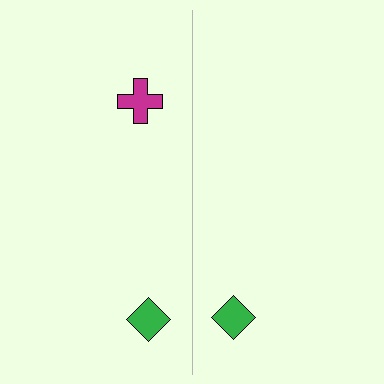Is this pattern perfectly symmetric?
No, the pattern is not perfectly symmetric. A magenta cross is missing from the right side.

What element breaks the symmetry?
A magenta cross is missing from the right side.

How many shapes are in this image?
There are 3 shapes in this image.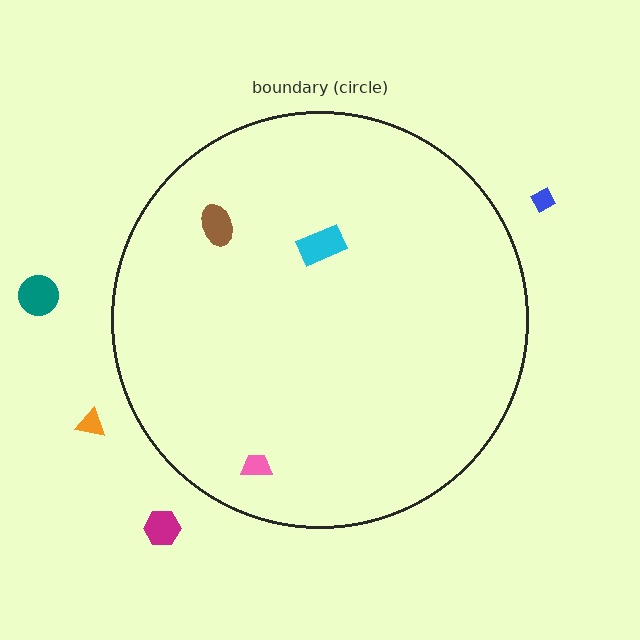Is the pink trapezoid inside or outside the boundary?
Inside.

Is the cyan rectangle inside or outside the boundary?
Inside.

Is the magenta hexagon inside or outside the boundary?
Outside.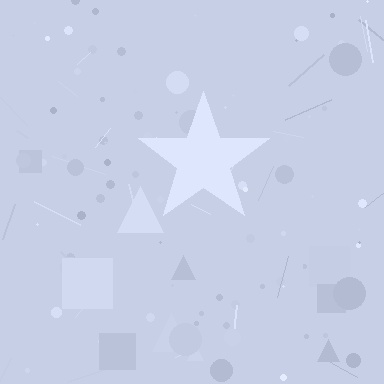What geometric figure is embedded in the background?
A star is embedded in the background.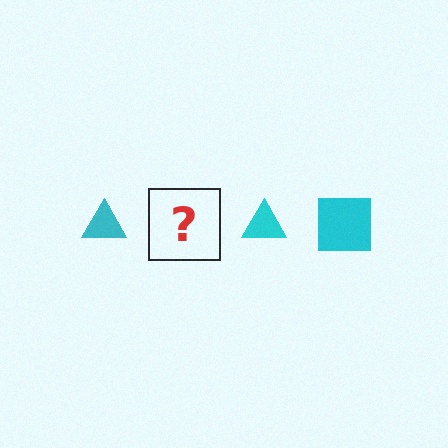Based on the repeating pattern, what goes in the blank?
The blank should be a cyan square.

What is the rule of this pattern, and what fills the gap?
The rule is that the pattern cycles through triangle, square shapes in cyan. The gap should be filled with a cyan square.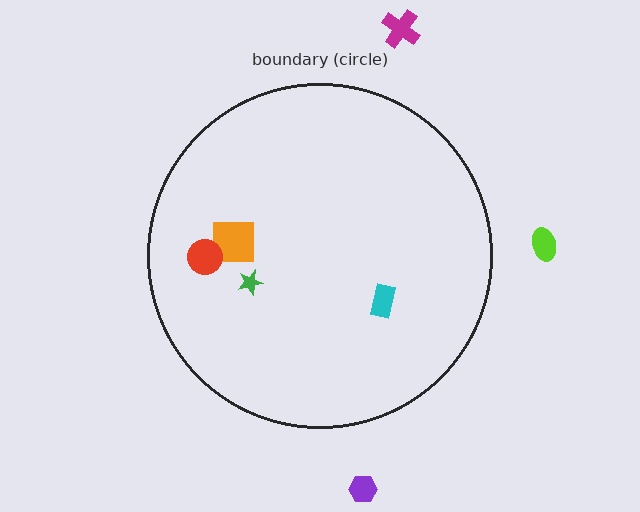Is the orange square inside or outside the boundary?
Inside.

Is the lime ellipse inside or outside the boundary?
Outside.